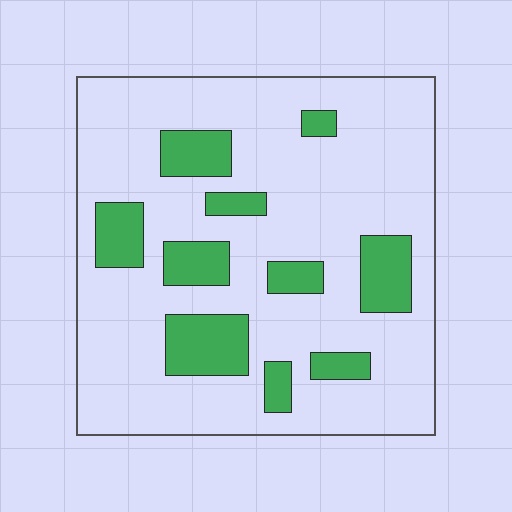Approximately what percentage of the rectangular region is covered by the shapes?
Approximately 20%.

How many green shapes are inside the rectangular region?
10.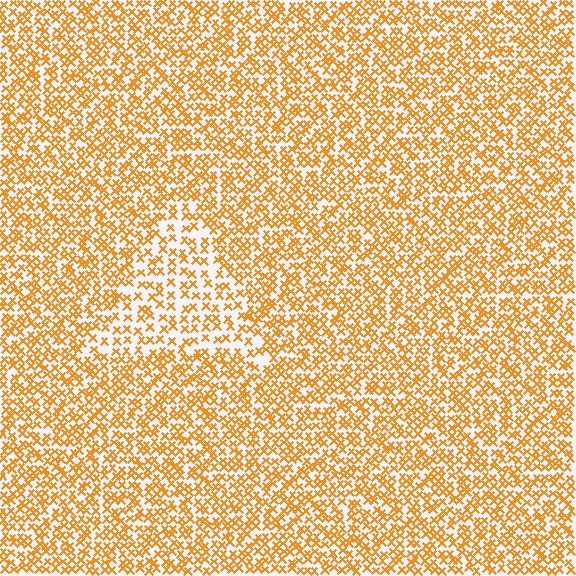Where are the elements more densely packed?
The elements are more densely packed outside the triangle boundary.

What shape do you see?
I see a triangle.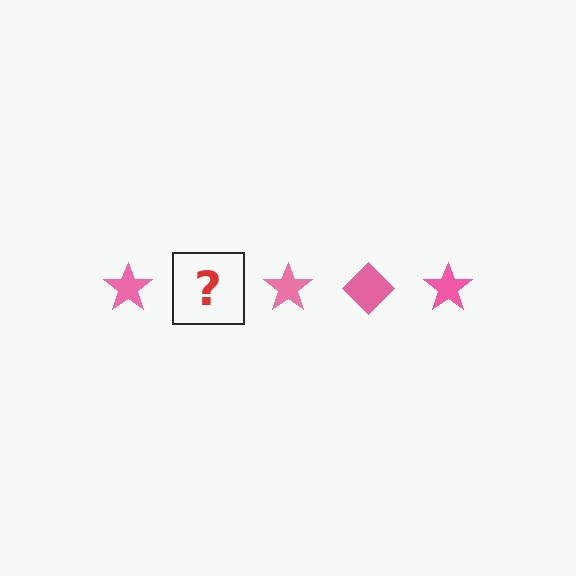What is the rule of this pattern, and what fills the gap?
The rule is that the pattern cycles through star, diamond shapes in pink. The gap should be filled with a pink diamond.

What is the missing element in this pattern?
The missing element is a pink diamond.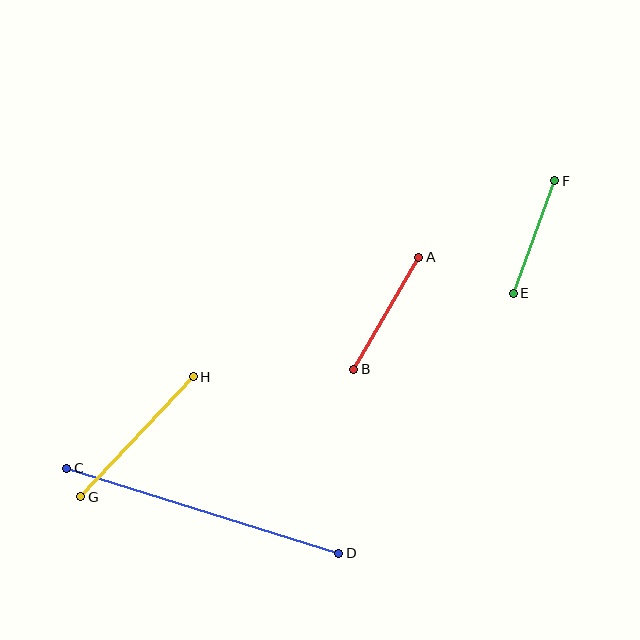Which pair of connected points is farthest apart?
Points C and D are farthest apart.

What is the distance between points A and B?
The distance is approximately 129 pixels.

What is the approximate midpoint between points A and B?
The midpoint is at approximately (386, 313) pixels.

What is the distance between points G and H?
The distance is approximately 165 pixels.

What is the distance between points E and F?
The distance is approximately 120 pixels.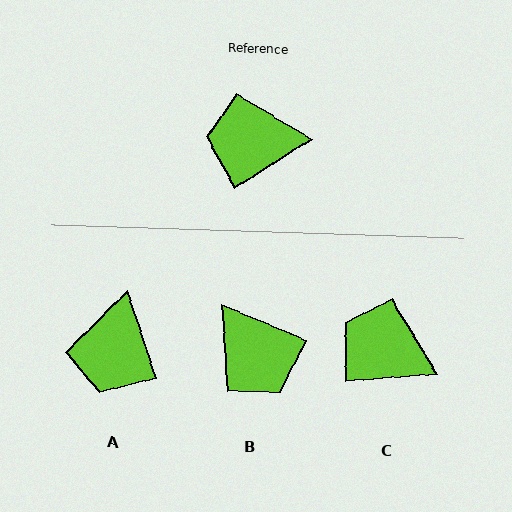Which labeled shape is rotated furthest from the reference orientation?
B, about 124 degrees away.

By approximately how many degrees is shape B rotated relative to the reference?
Approximately 124 degrees counter-clockwise.